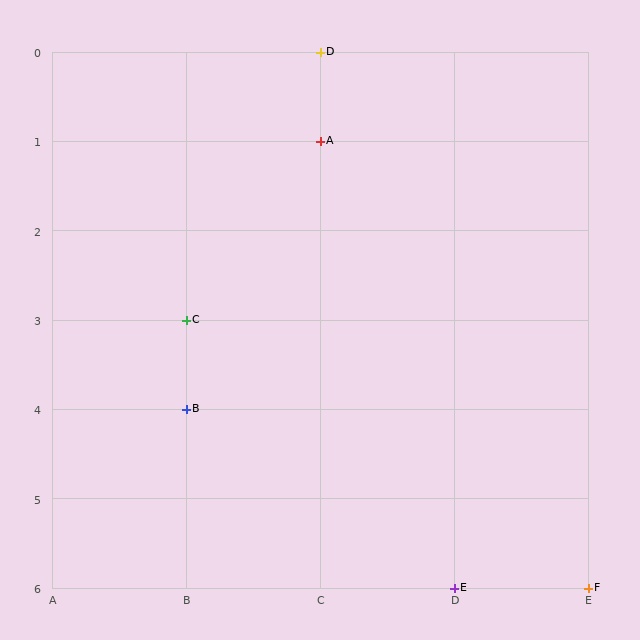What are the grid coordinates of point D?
Point D is at grid coordinates (C, 0).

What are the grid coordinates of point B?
Point B is at grid coordinates (B, 4).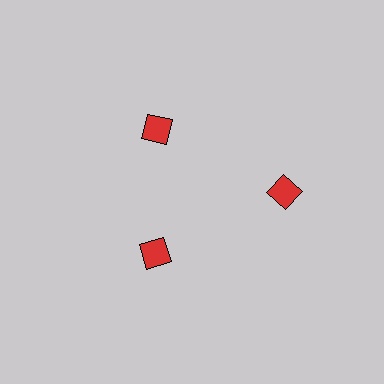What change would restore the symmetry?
The symmetry would be restored by moving it inward, back onto the ring so that all 3 diamonds sit at equal angles and equal distance from the center.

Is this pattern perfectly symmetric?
No. The 3 red diamonds are arranged in a ring, but one element near the 3 o'clock position is pushed outward from the center, breaking the 3-fold rotational symmetry.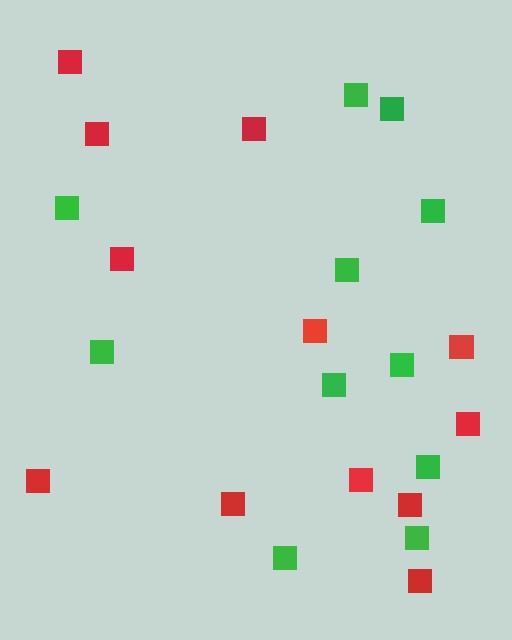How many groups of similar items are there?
There are 2 groups: one group of red squares (12) and one group of green squares (11).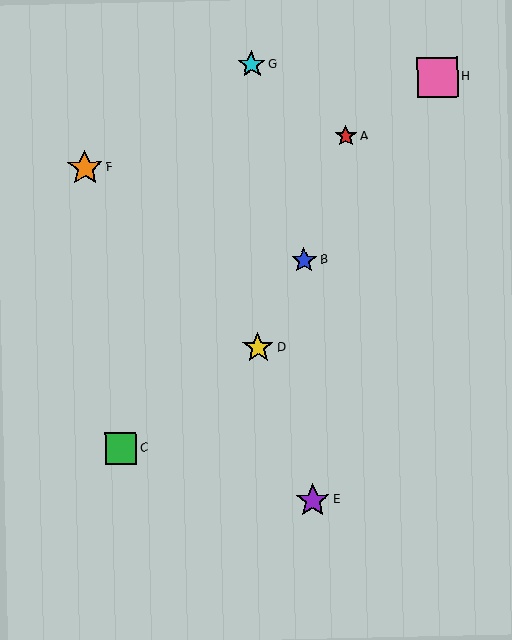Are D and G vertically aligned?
Yes, both are at x≈258.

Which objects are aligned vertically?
Objects D, G are aligned vertically.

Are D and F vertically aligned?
No, D is at x≈258 and F is at x≈85.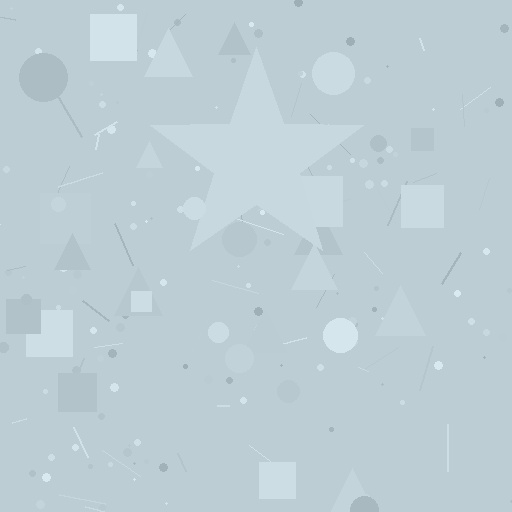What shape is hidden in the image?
A star is hidden in the image.